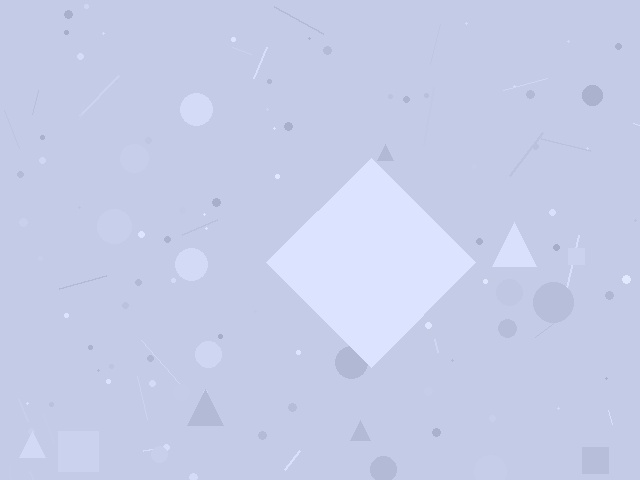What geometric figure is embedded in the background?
A diamond is embedded in the background.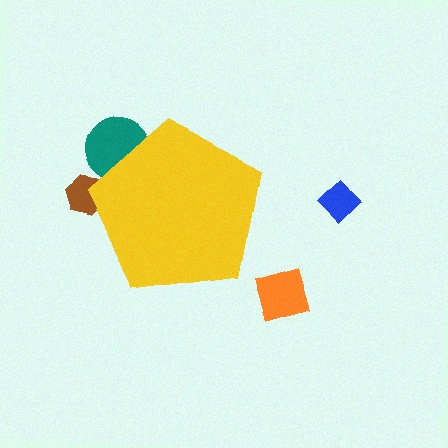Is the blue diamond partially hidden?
No, the blue diamond is fully visible.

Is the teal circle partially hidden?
Yes, the teal circle is partially hidden behind the yellow pentagon.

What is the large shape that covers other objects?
A yellow pentagon.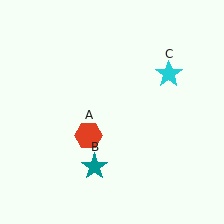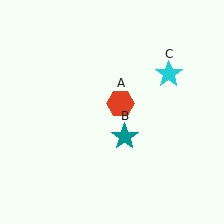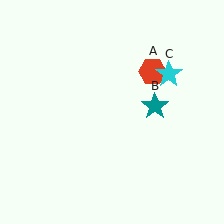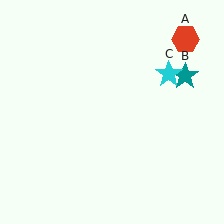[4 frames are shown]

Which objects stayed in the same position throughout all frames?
Cyan star (object C) remained stationary.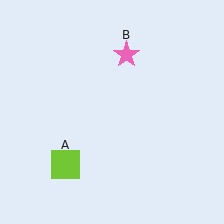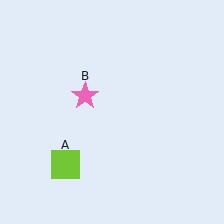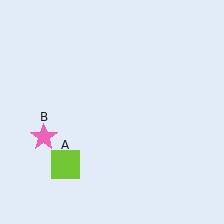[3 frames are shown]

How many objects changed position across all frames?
1 object changed position: pink star (object B).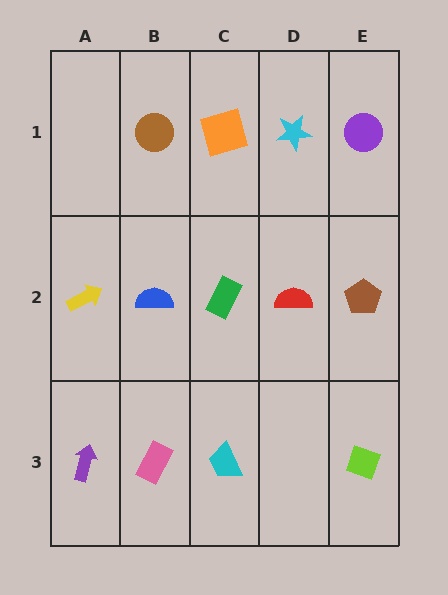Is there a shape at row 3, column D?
No, that cell is empty.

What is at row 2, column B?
A blue semicircle.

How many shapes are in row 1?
4 shapes.